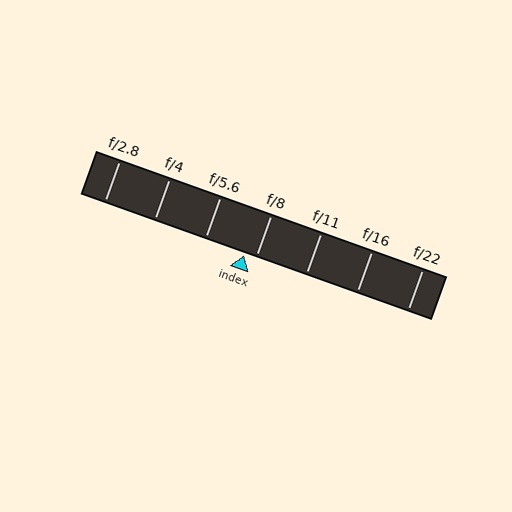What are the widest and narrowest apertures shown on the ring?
The widest aperture shown is f/2.8 and the narrowest is f/22.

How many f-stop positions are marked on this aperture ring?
There are 7 f-stop positions marked.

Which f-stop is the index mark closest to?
The index mark is closest to f/8.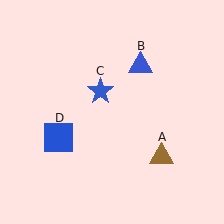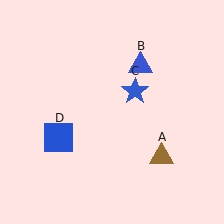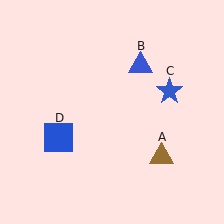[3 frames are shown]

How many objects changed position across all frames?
1 object changed position: blue star (object C).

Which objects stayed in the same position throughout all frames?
Brown triangle (object A) and blue triangle (object B) and blue square (object D) remained stationary.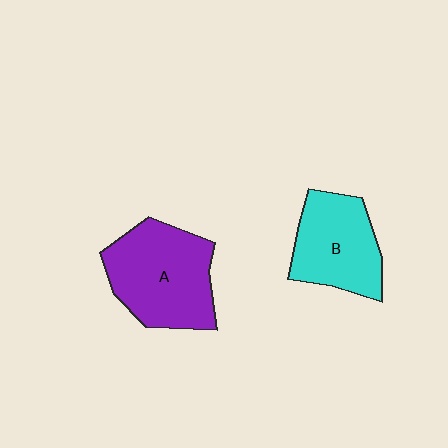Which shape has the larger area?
Shape A (purple).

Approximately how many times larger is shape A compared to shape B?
Approximately 1.3 times.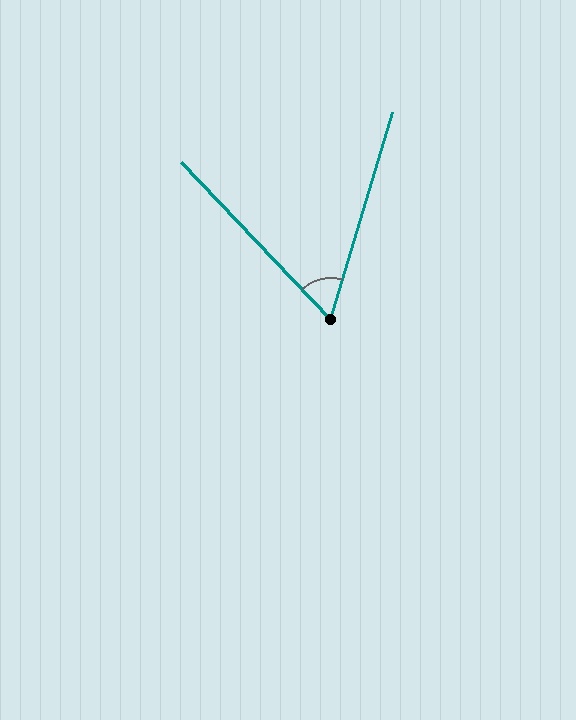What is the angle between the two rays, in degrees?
Approximately 60 degrees.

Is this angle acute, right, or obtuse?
It is acute.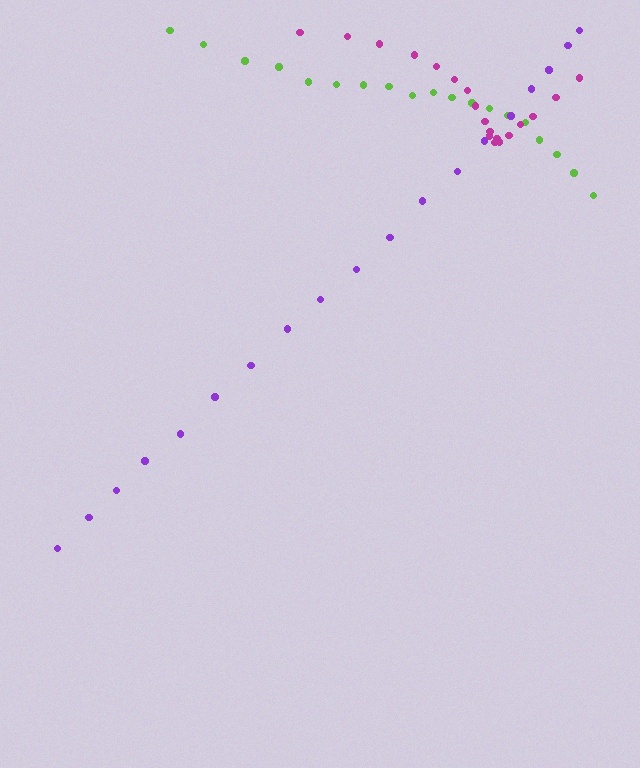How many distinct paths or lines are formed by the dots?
There are 3 distinct paths.